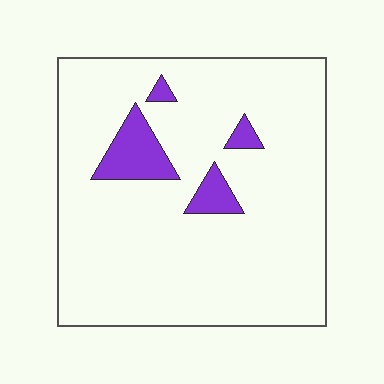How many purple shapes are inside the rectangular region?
4.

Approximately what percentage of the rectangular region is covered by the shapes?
Approximately 10%.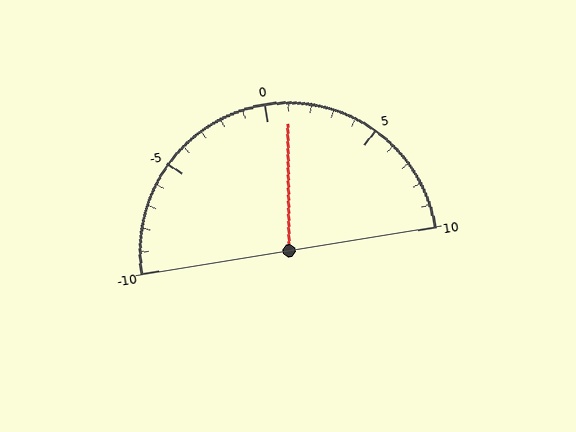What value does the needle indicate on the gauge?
The needle indicates approximately 1.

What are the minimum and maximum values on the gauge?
The gauge ranges from -10 to 10.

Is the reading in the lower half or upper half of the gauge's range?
The reading is in the upper half of the range (-10 to 10).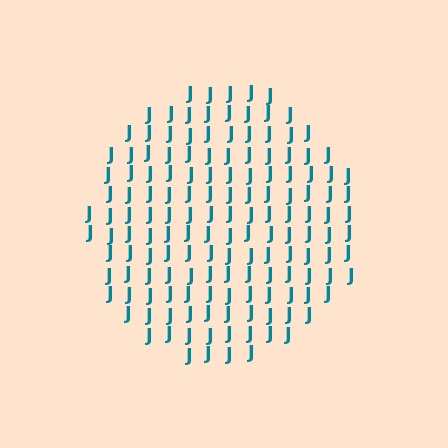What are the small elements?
The small elements are letter J's.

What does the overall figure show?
The overall figure shows a circle.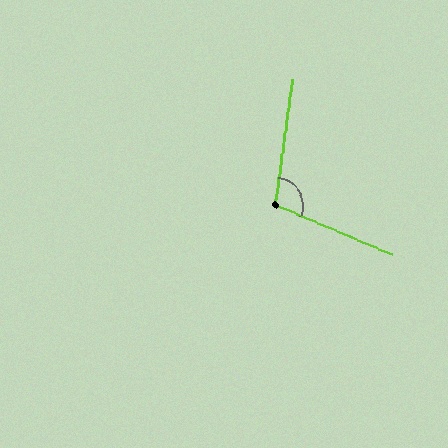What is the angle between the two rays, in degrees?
Approximately 105 degrees.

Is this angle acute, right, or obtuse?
It is obtuse.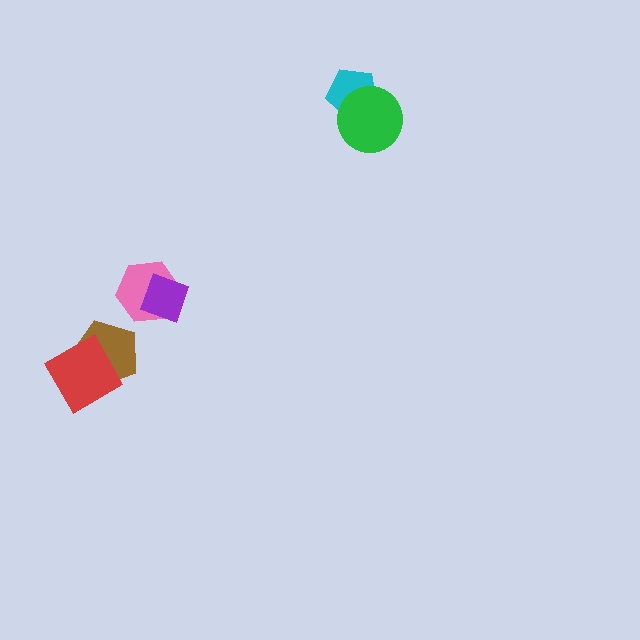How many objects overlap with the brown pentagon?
1 object overlaps with the brown pentagon.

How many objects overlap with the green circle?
1 object overlaps with the green circle.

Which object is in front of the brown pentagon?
The red diamond is in front of the brown pentagon.